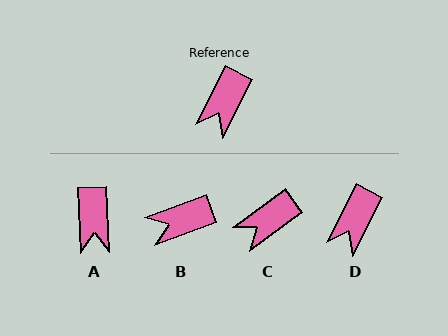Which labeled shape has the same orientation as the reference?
D.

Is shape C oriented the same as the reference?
No, it is off by about 27 degrees.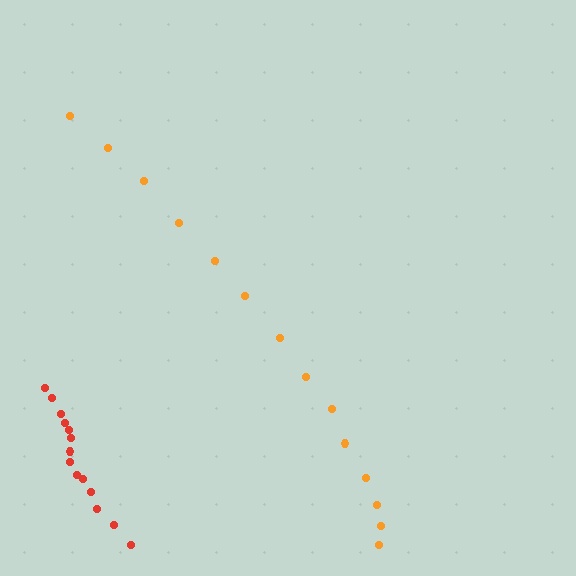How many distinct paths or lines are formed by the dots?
There are 2 distinct paths.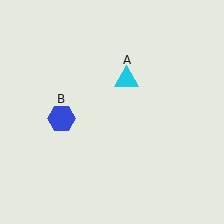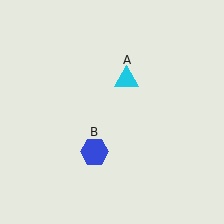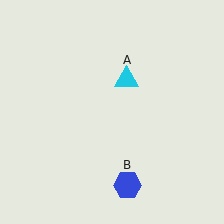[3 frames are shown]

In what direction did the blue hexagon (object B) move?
The blue hexagon (object B) moved down and to the right.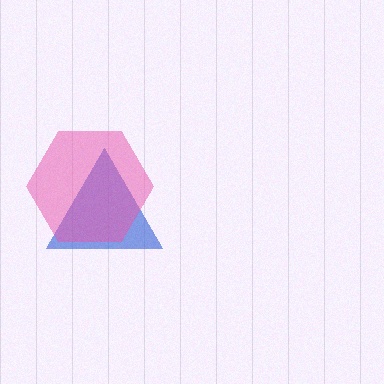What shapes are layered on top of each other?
The layered shapes are: a blue triangle, a pink hexagon.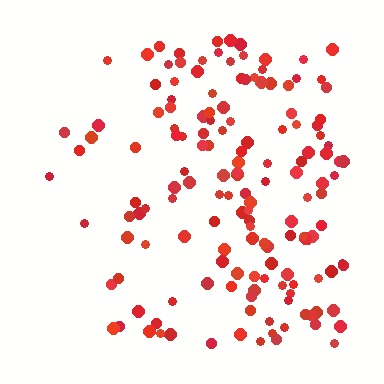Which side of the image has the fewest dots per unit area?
The left.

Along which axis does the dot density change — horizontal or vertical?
Horizontal.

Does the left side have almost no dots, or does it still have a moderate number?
Still a moderate number, just noticeably fewer than the right.